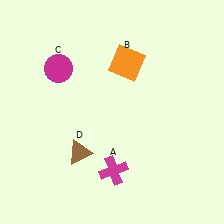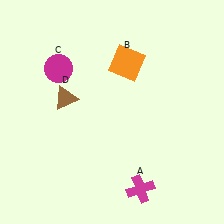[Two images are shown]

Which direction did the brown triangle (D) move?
The brown triangle (D) moved up.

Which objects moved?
The objects that moved are: the magenta cross (A), the brown triangle (D).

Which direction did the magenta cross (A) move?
The magenta cross (A) moved right.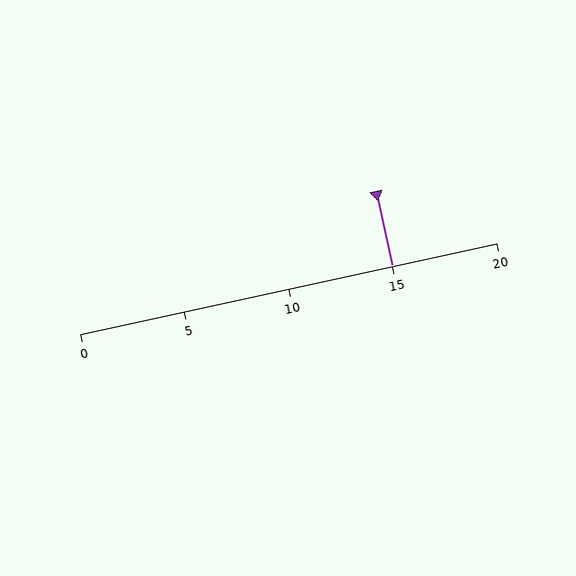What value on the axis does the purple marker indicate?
The marker indicates approximately 15.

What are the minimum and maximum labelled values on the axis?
The axis runs from 0 to 20.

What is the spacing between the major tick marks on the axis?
The major ticks are spaced 5 apart.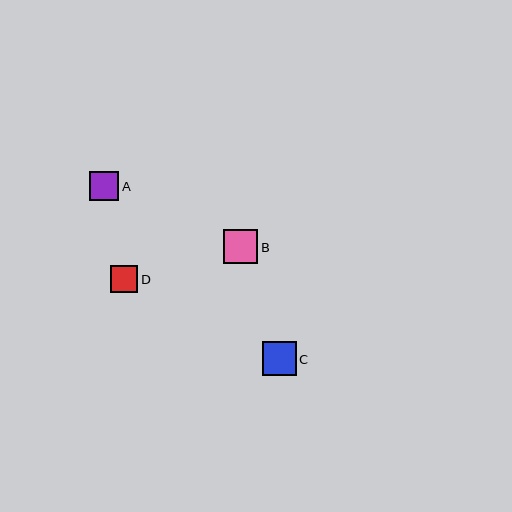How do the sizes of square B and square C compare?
Square B and square C are approximately the same size.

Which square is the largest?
Square B is the largest with a size of approximately 35 pixels.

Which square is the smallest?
Square D is the smallest with a size of approximately 28 pixels.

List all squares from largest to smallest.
From largest to smallest: B, C, A, D.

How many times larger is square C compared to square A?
Square C is approximately 1.2 times the size of square A.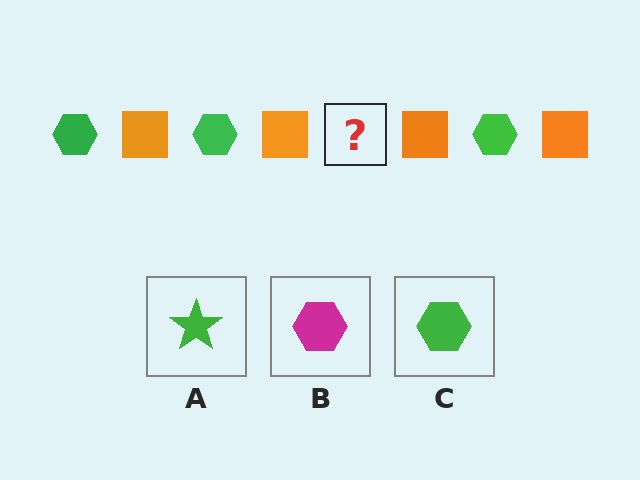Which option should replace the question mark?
Option C.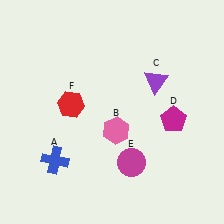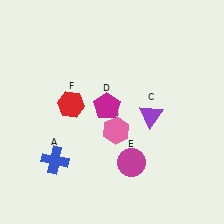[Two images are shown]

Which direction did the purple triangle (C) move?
The purple triangle (C) moved down.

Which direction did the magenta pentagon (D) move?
The magenta pentagon (D) moved left.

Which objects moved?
The objects that moved are: the purple triangle (C), the magenta pentagon (D).